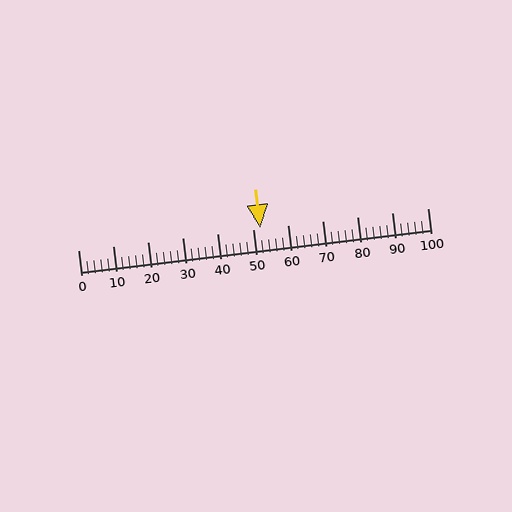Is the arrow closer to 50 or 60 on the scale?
The arrow is closer to 50.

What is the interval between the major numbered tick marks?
The major tick marks are spaced 10 units apart.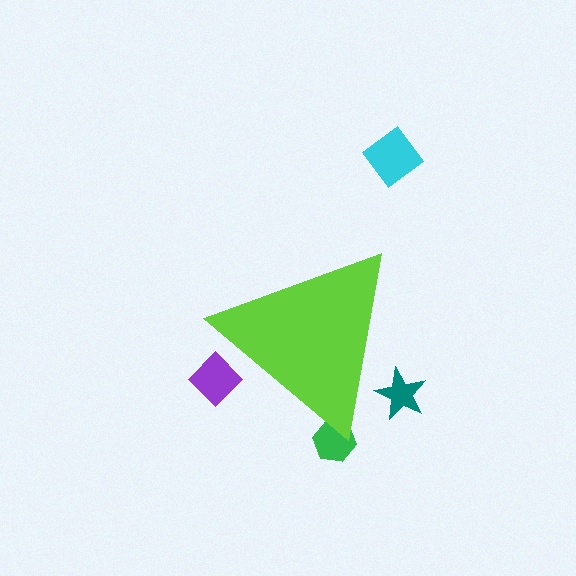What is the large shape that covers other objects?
A lime triangle.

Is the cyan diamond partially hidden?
No, the cyan diamond is fully visible.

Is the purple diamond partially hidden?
Yes, the purple diamond is partially hidden behind the lime triangle.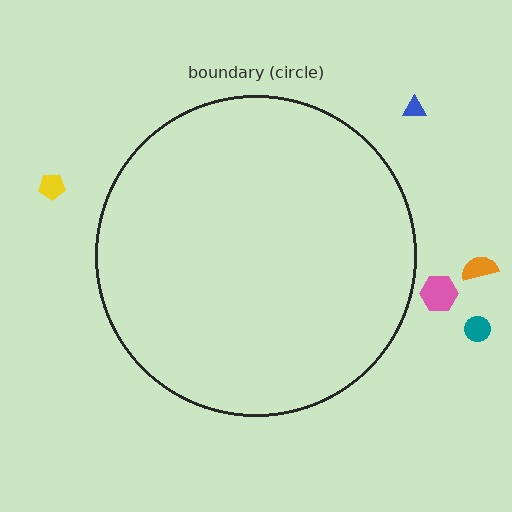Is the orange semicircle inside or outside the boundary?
Outside.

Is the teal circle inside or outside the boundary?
Outside.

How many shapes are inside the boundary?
0 inside, 5 outside.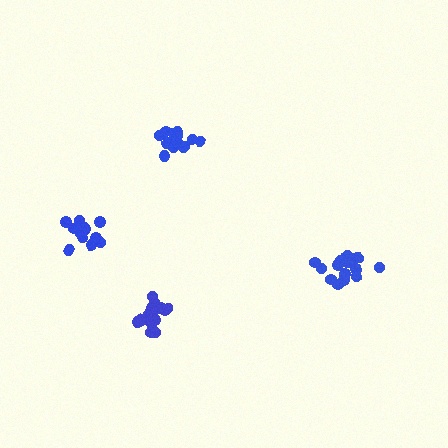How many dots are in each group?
Group 1: 18 dots, Group 2: 18 dots, Group 3: 14 dots, Group 4: 13 dots (63 total).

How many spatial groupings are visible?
There are 4 spatial groupings.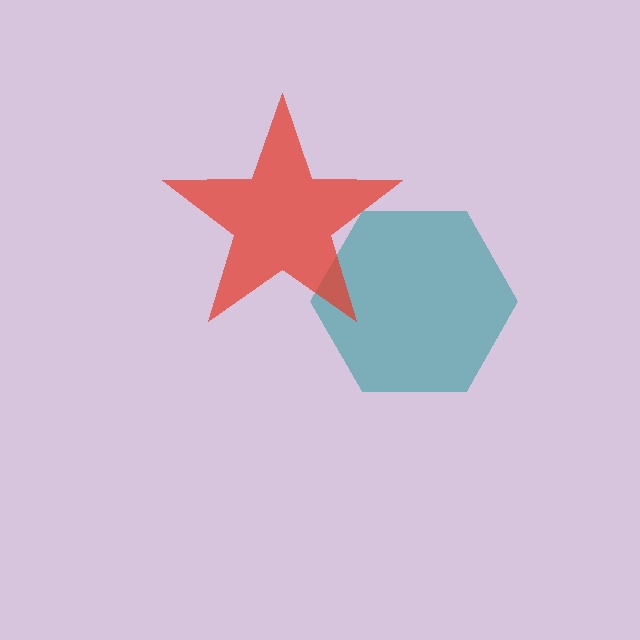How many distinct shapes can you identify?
There are 2 distinct shapes: a teal hexagon, a red star.